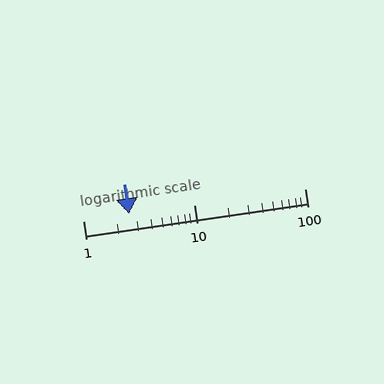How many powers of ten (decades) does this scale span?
The scale spans 2 decades, from 1 to 100.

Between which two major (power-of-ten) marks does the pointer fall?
The pointer is between 1 and 10.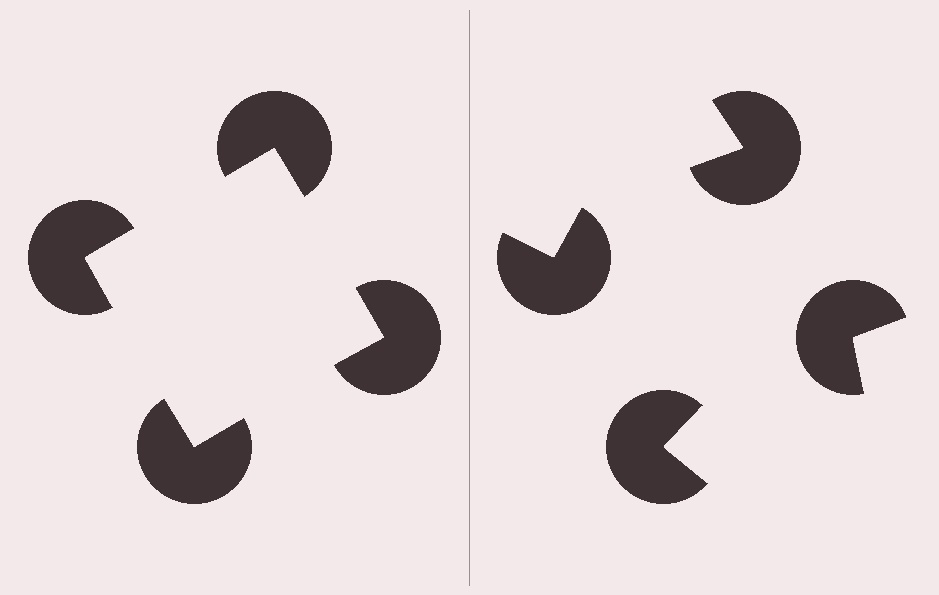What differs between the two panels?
The pac-man discs are positioned identically on both sides; only the wedge orientations differ. On the left they align to a square; on the right they are misaligned.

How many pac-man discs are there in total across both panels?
8 — 4 on each side.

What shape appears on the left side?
An illusory square.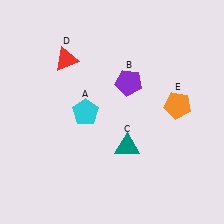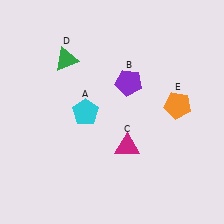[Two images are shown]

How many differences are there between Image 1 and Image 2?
There are 2 differences between the two images.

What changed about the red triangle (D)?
In Image 1, D is red. In Image 2, it changed to green.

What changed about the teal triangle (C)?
In Image 1, C is teal. In Image 2, it changed to magenta.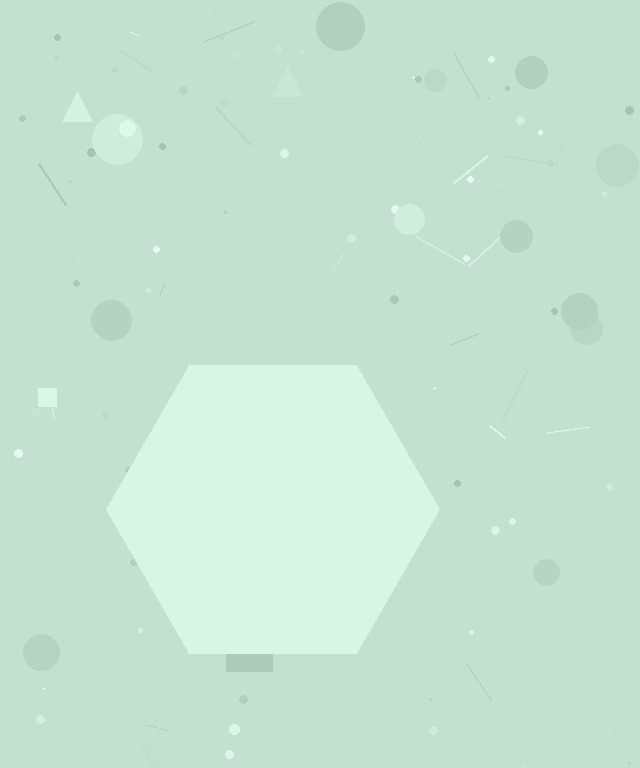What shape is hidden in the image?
A hexagon is hidden in the image.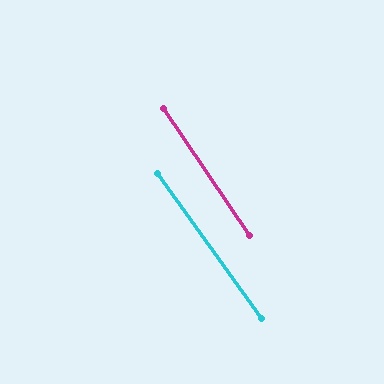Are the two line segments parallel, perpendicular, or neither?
Parallel — their directions differ by only 1.4°.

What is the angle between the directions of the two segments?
Approximately 1 degree.